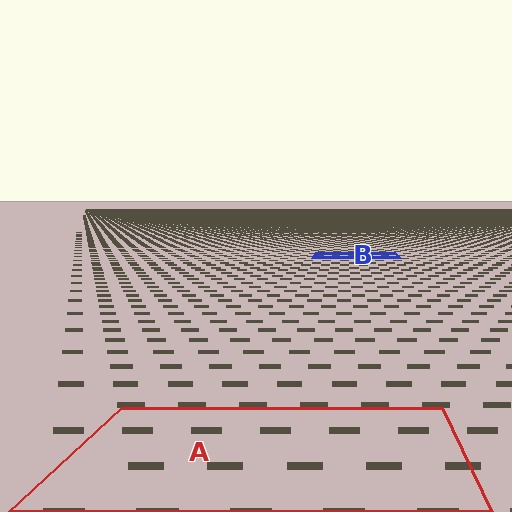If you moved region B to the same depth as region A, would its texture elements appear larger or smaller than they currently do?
They would appear larger. At a closer depth, the same texture elements are projected at a bigger on-screen size.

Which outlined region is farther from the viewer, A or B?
Region B is farther from the viewer — the texture elements inside it appear smaller and more densely packed.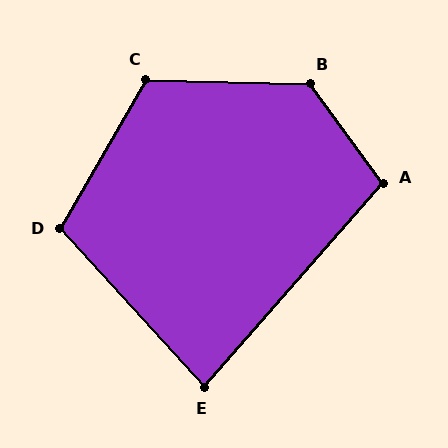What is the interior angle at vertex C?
Approximately 118 degrees (obtuse).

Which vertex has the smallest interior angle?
E, at approximately 84 degrees.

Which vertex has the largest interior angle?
B, at approximately 128 degrees.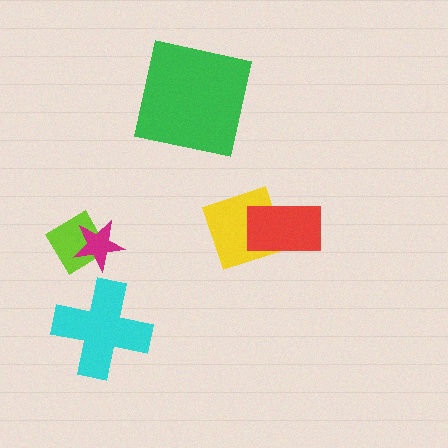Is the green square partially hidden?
No, no other shape covers it.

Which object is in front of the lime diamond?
The magenta star is in front of the lime diamond.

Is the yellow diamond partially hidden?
Yes, it is partially covered by another shape.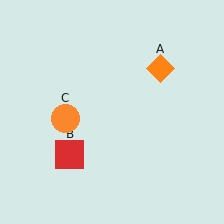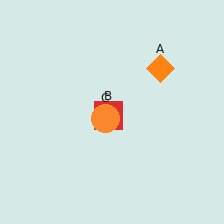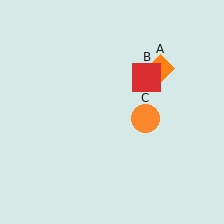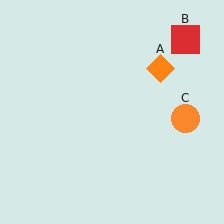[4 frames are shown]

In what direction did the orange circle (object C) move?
The orange circle (object C) moved right.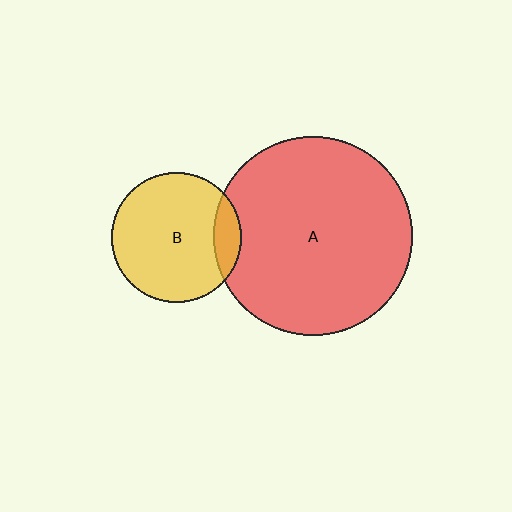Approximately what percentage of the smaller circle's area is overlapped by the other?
Approximately 15%.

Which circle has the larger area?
Circle A (red).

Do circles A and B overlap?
Yes.